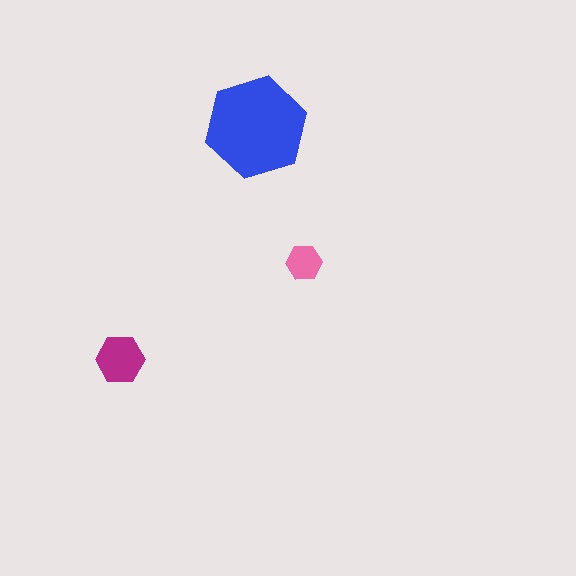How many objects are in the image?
There are 3 objects in the image.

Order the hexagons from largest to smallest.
the blue one, the magenta one, the pink one.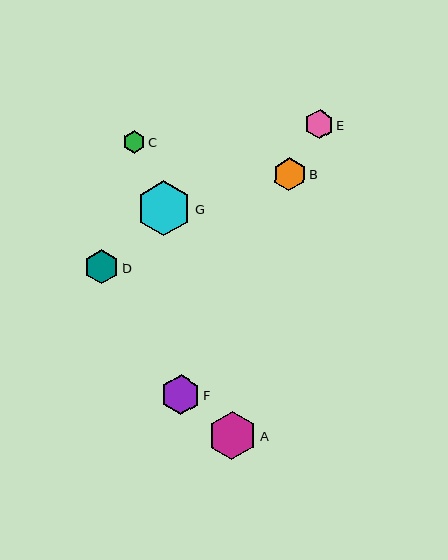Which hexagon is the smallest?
Hexagon C is the smallest with a size of approximately 23 pixels.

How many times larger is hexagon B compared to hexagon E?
Hexagon B is approximately 1.2 times the size of hexagon E.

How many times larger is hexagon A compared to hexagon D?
Hexagon A is approximately 1.4 times the size of hexagon D.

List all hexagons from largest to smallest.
From largest to smallest: G, A, F, D, B, E, C.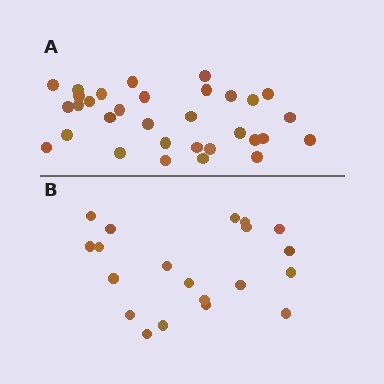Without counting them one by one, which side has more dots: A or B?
Region A (the top region) has more dots.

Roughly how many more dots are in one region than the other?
Region A has roughly 12 or so more dots than region B.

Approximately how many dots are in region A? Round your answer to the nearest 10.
About 30 dots. (The exact count is 32, which rounds to 30.)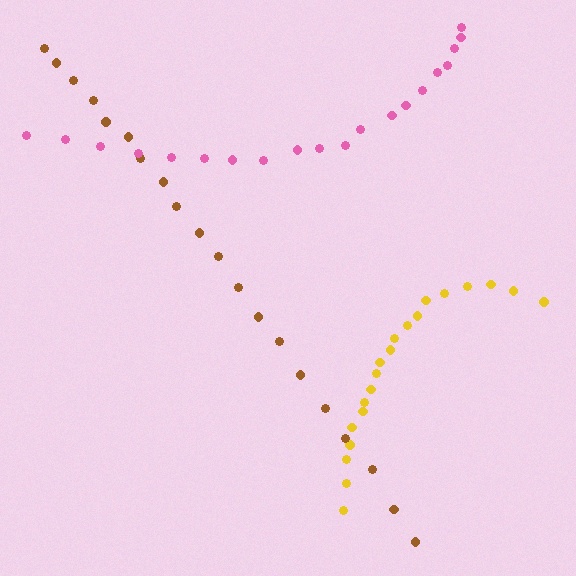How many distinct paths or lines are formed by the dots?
There are 3 distinct paths.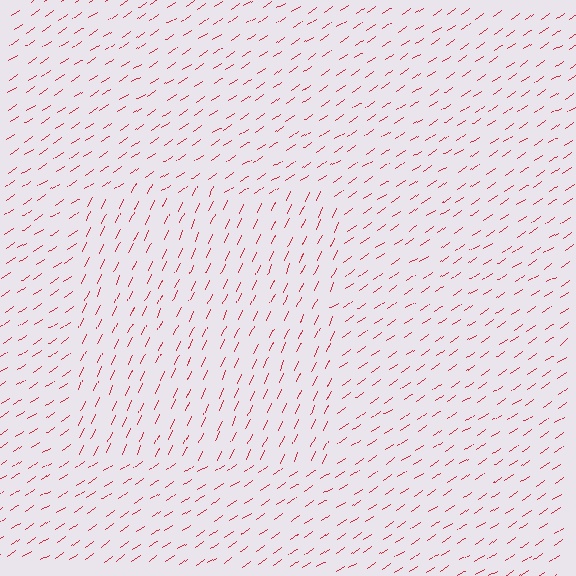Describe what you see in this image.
The image is filled with small red line segments. A rectangle region in the image has lines oriented differently from the surrounding lines, creating a visible texture boundary.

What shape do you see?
I see a rectangle.